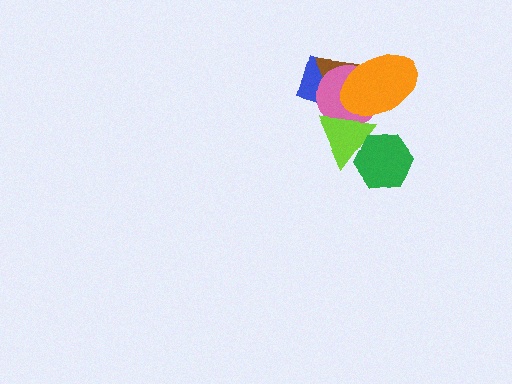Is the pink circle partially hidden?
Yes, it is partially covered by another shape.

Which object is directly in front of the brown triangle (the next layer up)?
The pink circle is directly in front of the brown triangle.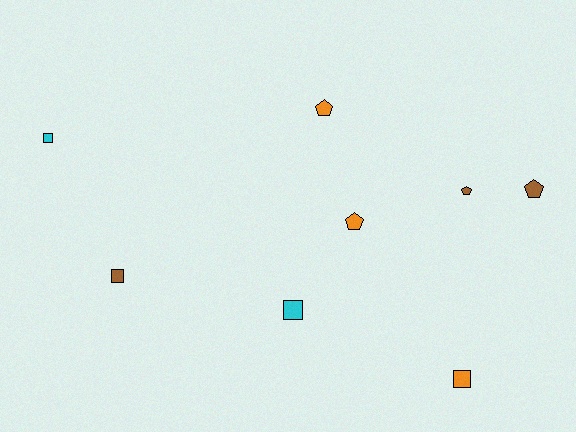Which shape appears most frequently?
Pentagon, with 4 objects.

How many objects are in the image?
There are 8 objects.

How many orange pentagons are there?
There are 2 orange pentagons.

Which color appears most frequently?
Orange, with 3 objects.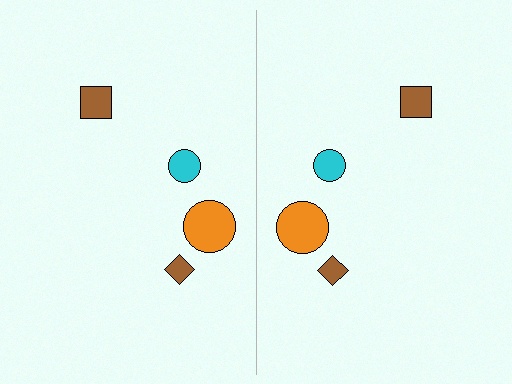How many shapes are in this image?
There are 8 shapes in this image.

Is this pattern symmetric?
Yes, this pattern has bilateral (reflection) symmetry.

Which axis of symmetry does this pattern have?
The pattern has a vertical axis of symmetry running through the center of the image.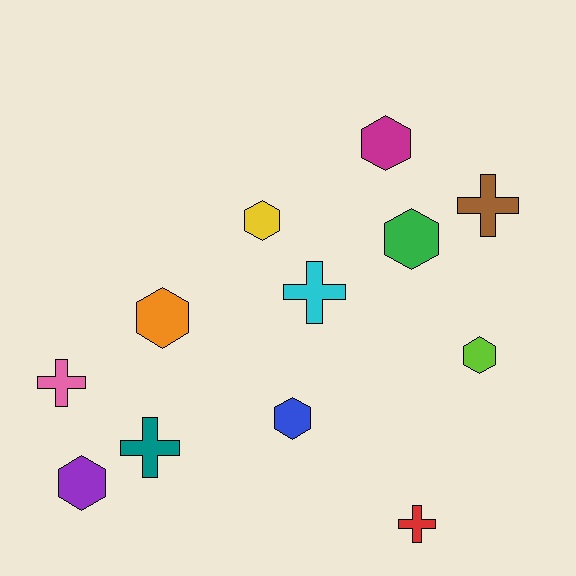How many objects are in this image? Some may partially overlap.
There are 12 objects.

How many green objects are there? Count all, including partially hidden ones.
There is 1 green object.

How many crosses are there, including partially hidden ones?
There are 5 crosses.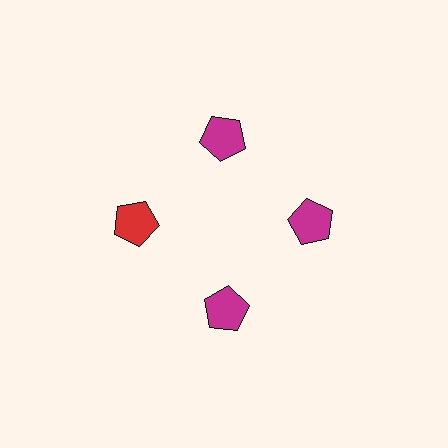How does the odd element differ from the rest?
It has a different color: red instead of magenta.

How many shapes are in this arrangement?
There are 4 shapes arranged in a ring pattern.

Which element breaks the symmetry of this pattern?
The red pentagon at roughly the 9 o'clock position breaks the symmetry. All other shapes are magenta pentagons.